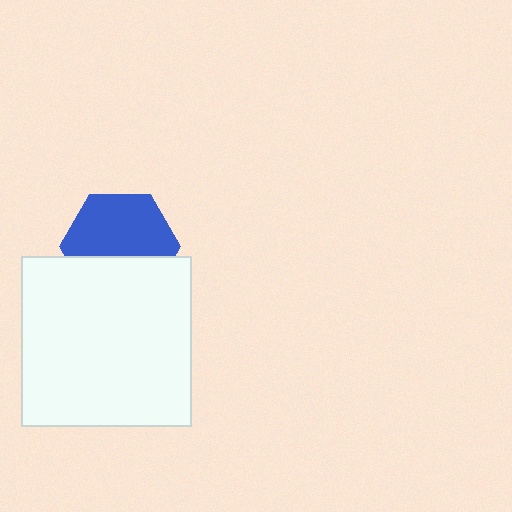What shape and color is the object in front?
The object in front is a white square.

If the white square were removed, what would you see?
You would see the complete blue hexagon.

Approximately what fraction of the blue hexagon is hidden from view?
Roughly 39% of the blue hexagon is hidden behind the white square.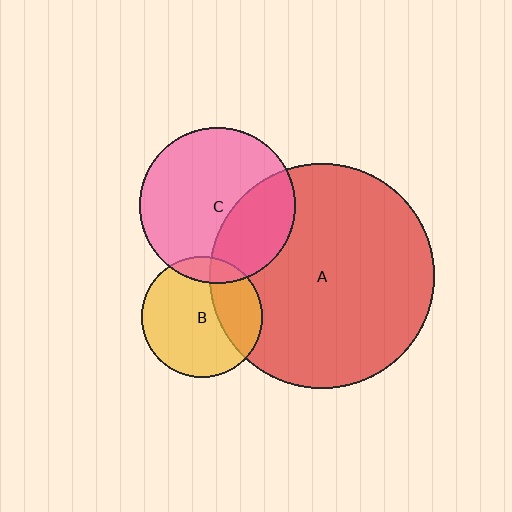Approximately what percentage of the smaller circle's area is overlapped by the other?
Approximately 35%.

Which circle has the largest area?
Circle A (red).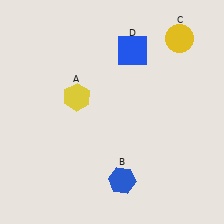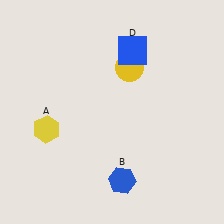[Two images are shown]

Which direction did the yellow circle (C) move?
The yellow circle (C) moved left.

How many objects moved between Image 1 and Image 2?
2 objects moved between the two images.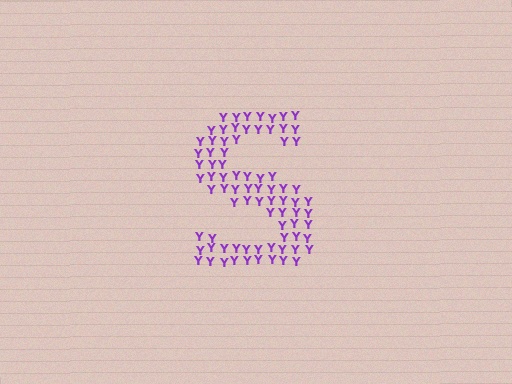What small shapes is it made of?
It is made of small letter Y's.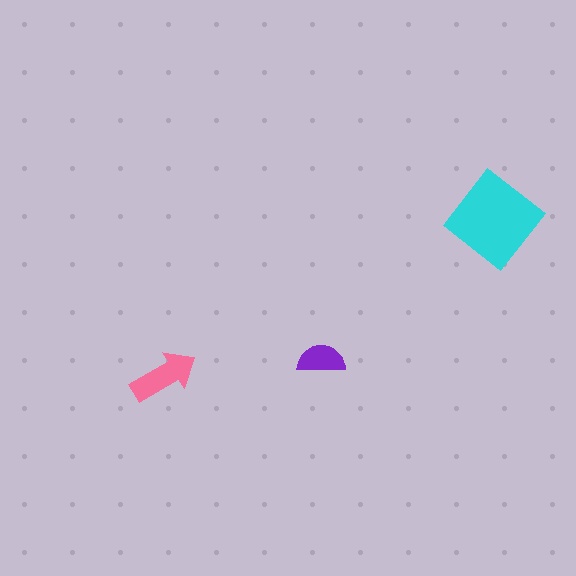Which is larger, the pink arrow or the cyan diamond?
The cyan diamond.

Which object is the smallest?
The purple semicircle.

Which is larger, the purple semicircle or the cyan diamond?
The cyan diamond.